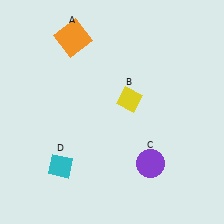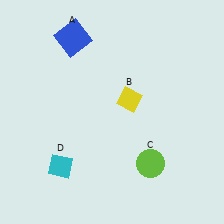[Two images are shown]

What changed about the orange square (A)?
In Image 1, A is orange. In Image 2, it changed to blue.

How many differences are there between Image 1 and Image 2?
There are 2 differences between the two images.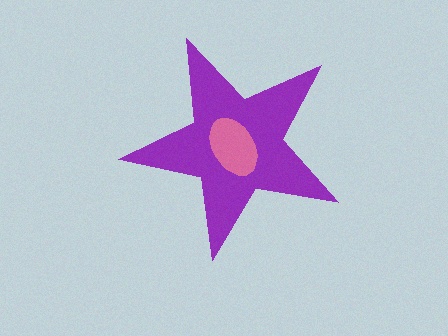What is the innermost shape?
The pink ellipse.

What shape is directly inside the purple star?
The pink ellipse.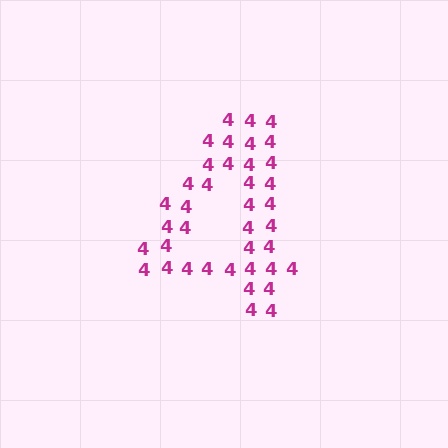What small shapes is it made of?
It is made of small digit 4's.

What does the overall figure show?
The overall figure shows the digit 4.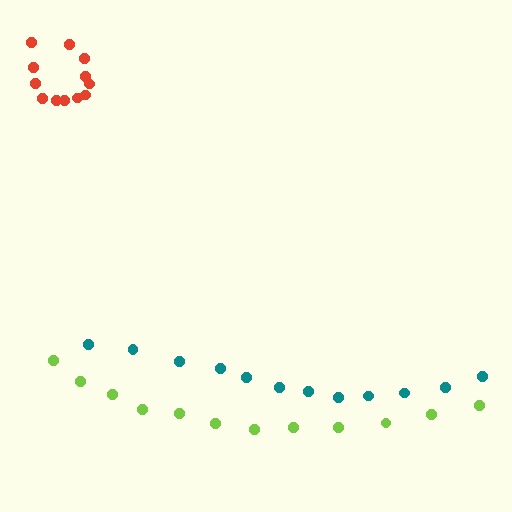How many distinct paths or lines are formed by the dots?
There are 3 distinct paths.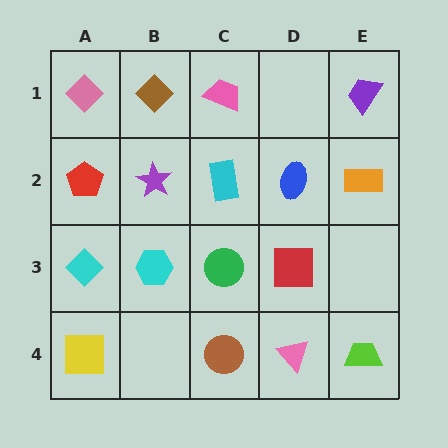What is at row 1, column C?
A pink trapezoid.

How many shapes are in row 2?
5 shapes.